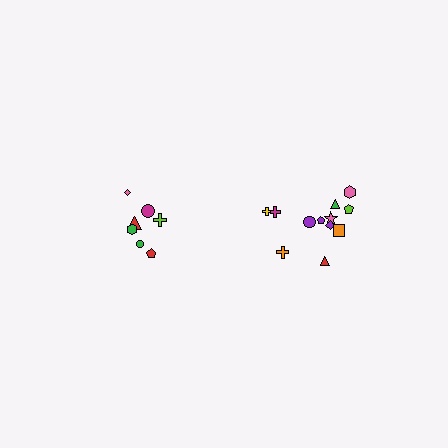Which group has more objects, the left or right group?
The right group.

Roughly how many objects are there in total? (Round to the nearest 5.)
Roughly 20 objects in total.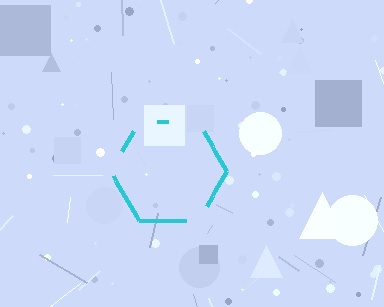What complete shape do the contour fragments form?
The contour fragments form a hexagon.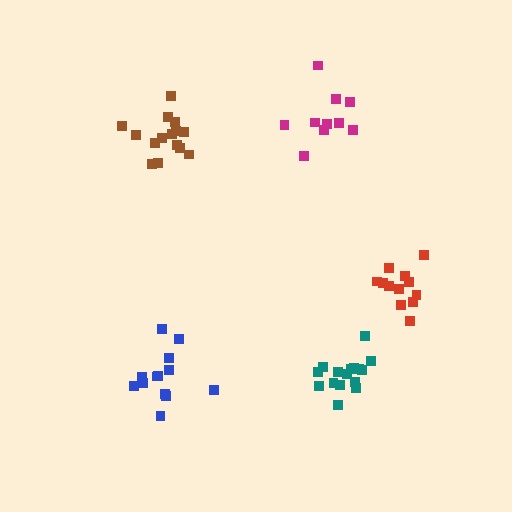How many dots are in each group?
Group 1: 16 dots, Group 2: 13 dots, Group 3: 12 dots, Group 4: 10 dots, Group 5: 15 dots (66 total).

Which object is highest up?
The magenta cluster is topmost.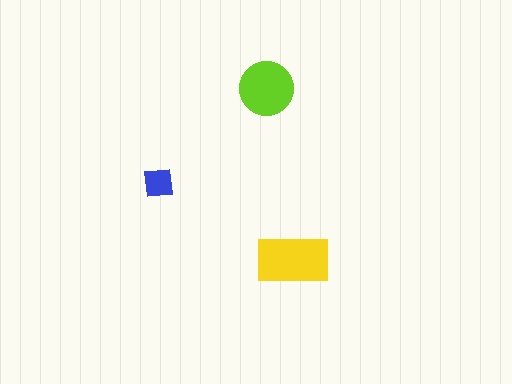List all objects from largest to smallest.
The yellow rectangle, the lime circle, the blue square.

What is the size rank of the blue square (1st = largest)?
3rd.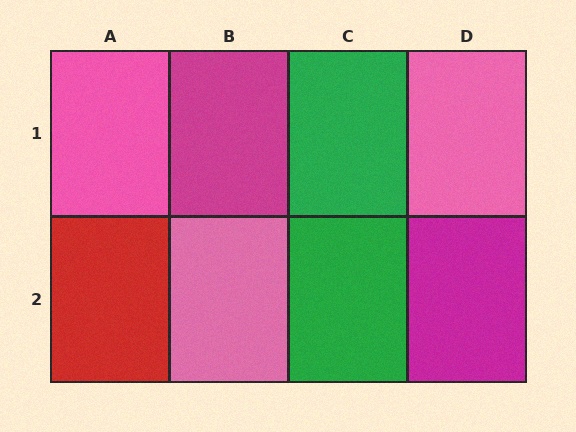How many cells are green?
2 cells are green.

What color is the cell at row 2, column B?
Pink.